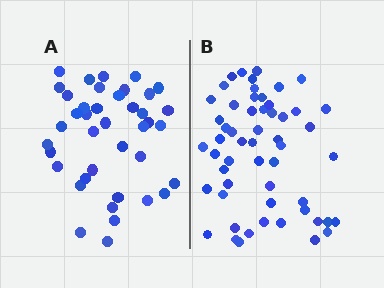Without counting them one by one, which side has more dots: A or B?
Region B (the right region) has more dots.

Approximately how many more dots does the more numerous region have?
Region B has approximately 15 more dots than region A.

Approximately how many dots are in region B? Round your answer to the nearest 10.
About 60 dots. (The exact count is 55, which rounds to 60.)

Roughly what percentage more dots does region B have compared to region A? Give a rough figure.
About 40% more.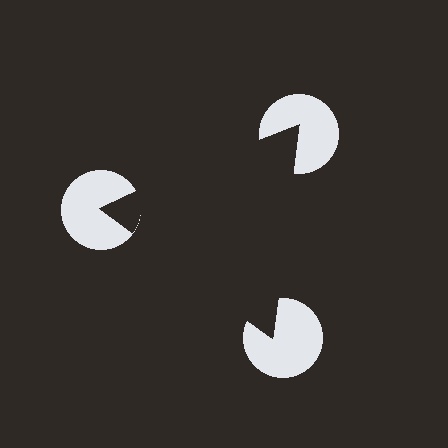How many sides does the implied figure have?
3 sides.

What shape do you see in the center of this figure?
An illusory triangle — its edges are inferred from the aligned wedge cuts in the pac-man discs, not physically drawn.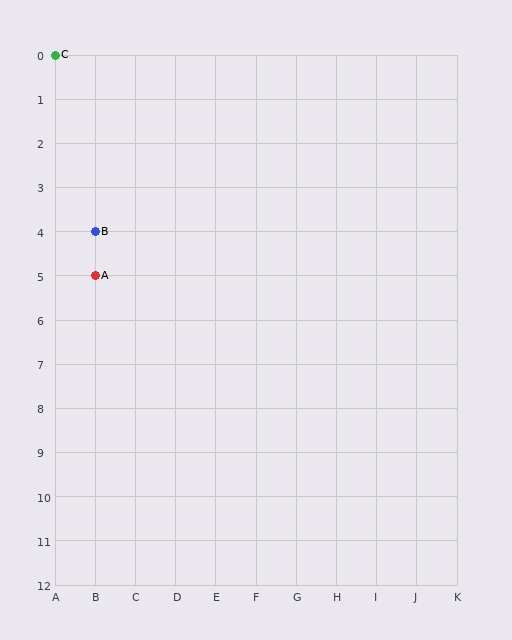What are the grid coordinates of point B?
Point B is at grid coordinates (B, 4).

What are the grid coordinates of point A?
Point A is at grid coordinates (B, 5).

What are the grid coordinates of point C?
Point C is at grid coordinates (A, 0).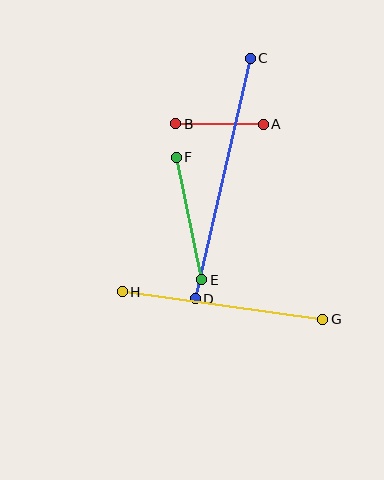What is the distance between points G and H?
The distance is approximately 202 pixels.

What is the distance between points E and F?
The distance is approximately 125 pixels.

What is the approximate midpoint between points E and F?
The midpoint is at approximately (189, 219) pixels.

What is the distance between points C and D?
The distance is approximately 247 pixels.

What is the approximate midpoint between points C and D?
The midpoint is at approximately (223, 179) pixels.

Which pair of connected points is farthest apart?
Points C and D are farthest apart.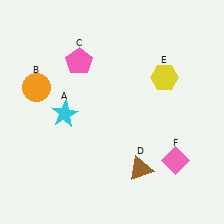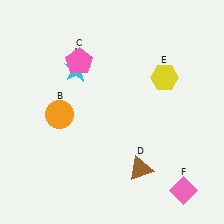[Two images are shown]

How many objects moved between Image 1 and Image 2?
3 objects moved between the two images.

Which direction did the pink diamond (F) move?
The pink diamond (F) moved down.